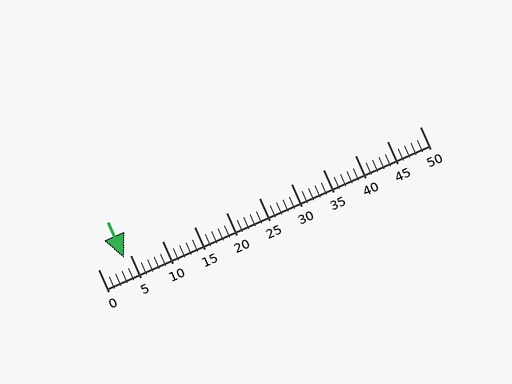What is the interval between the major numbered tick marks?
The major tick marks are spaced 5 units apart.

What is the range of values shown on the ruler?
The ruler shows values from 0 to 50.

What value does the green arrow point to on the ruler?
The green arrow points to approximately 4.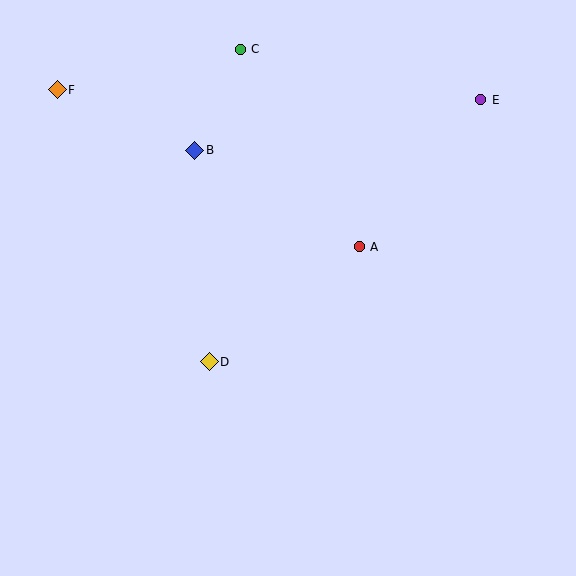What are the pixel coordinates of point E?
Point E is at (481, 100).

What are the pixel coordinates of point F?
Point F is at (57, 90).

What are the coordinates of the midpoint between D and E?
The midpoint between D and E is at (345, 231).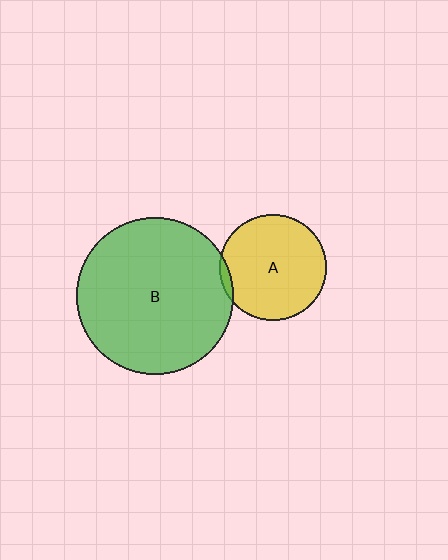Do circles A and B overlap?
Yes.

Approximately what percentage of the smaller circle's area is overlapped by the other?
Approximately 5%.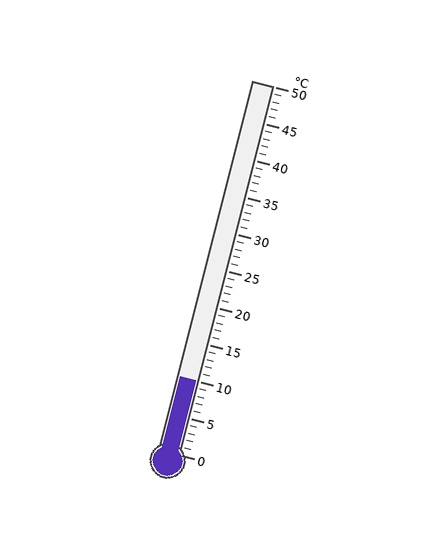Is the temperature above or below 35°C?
The temperature is below 35°C.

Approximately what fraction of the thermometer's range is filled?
The thermometer is filled to approximately 20% of its range.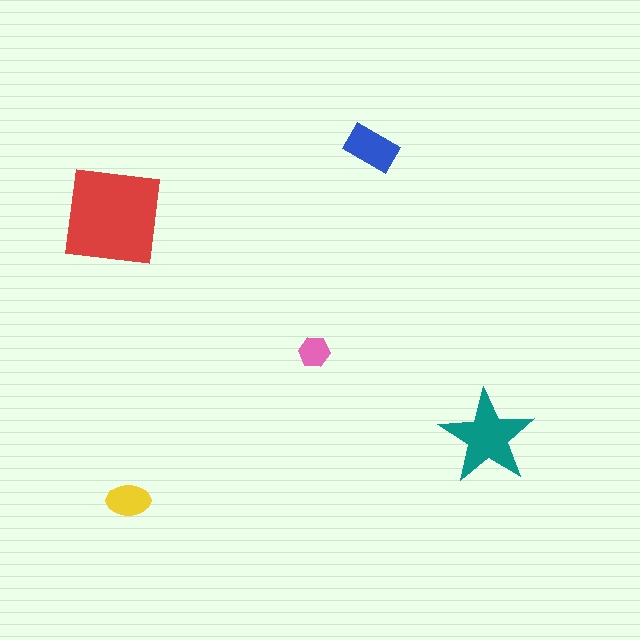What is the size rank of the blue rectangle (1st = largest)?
3rd.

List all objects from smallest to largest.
The pink hexagon, the yellow ellipse, the blue rectangle, the teal star, the red square.